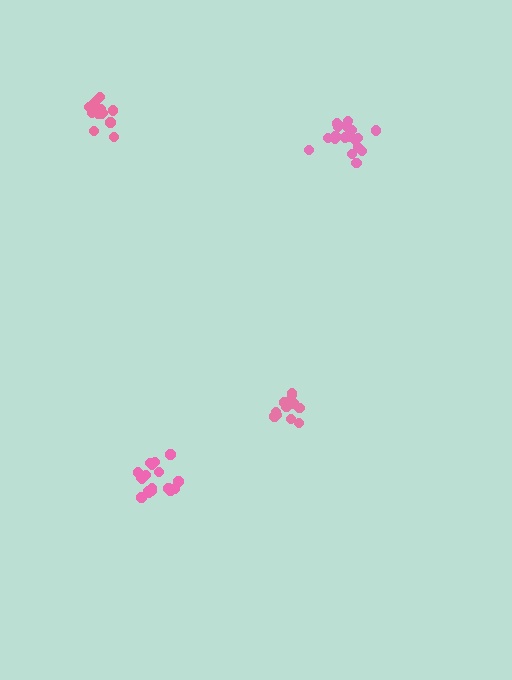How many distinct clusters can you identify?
There are 4 distinct clusters.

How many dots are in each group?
Group 1: 18 dots, Group 2: 16 dots, Group 3: 14 dots, Group 4: 19 dots (67 total).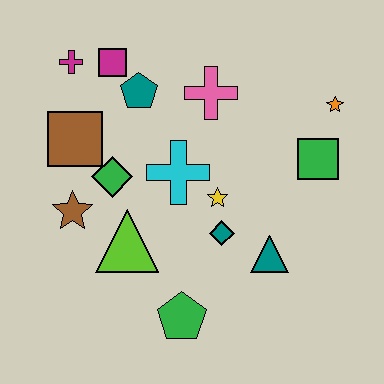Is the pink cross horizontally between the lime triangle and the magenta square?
No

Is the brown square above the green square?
Yes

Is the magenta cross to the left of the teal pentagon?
Yes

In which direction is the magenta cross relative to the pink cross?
The magenta cross is to the left of the pink cross.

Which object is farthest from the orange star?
The brown star is farthest from the orange star.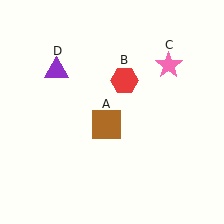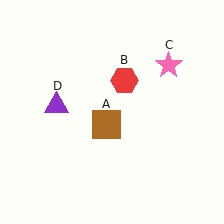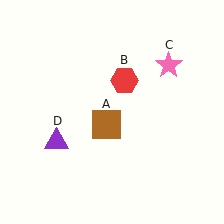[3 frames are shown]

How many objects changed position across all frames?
1 object changed position: purple triangle (object D).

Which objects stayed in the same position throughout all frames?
Brown square (object A) and red hexagon (object B) and pink star (object C) remained stationary.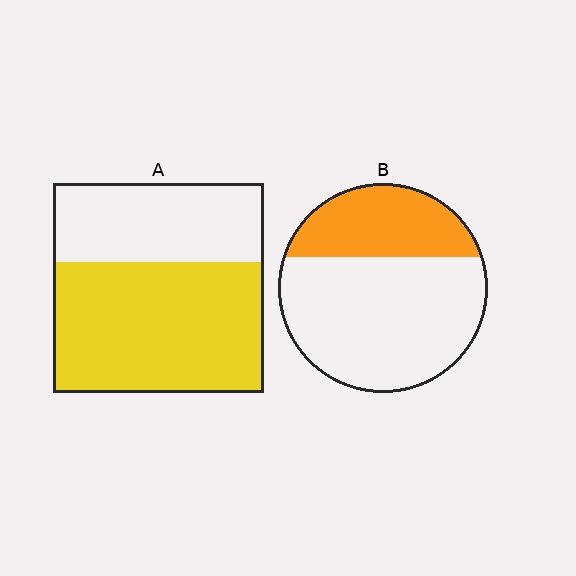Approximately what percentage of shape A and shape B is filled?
A is approximately 60% and B is approximately 30%.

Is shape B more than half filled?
No.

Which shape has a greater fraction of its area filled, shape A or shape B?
Shape A.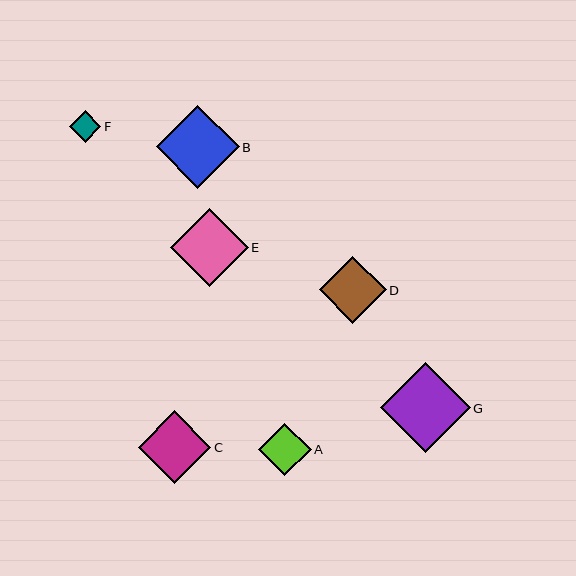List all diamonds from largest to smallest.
From largest to smallest: G, B, E, C, D, A, F.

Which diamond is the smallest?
Diamond F is the smallest with a size of approximately 32 pixels.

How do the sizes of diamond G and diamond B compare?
Diamond G and diamond B are approximately the same size.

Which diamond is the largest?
Diamond G is the largest with a size of approximately 90 pixels.